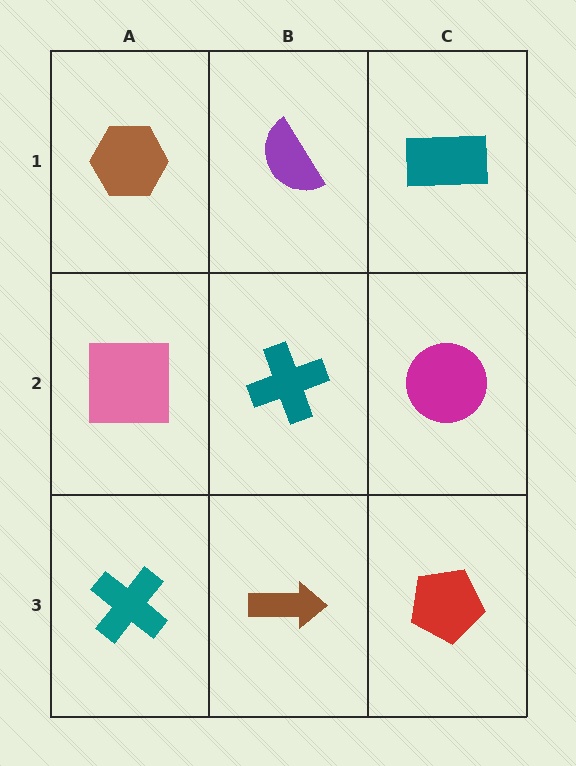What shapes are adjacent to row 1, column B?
A teal cross (row 2, column B), a brown hexagon (row 1, column A), a teal rectangle (row 1, column C).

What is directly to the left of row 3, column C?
A brown arrow.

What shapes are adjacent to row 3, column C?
A magenta circle (row 2, column C), a brown arrow (row 3, column B).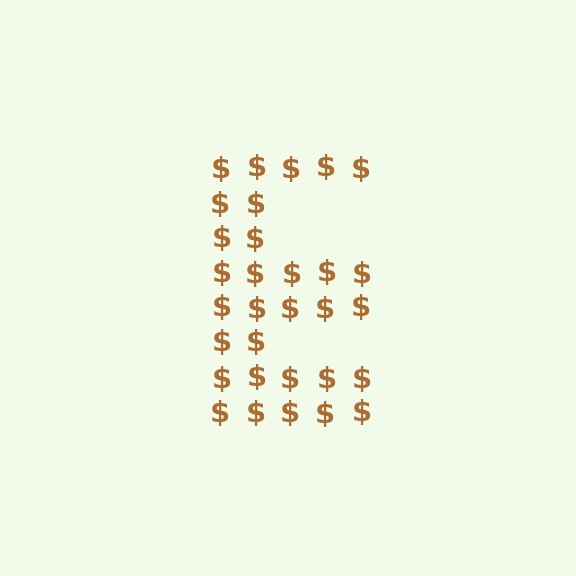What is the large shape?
The large shape is the letter E.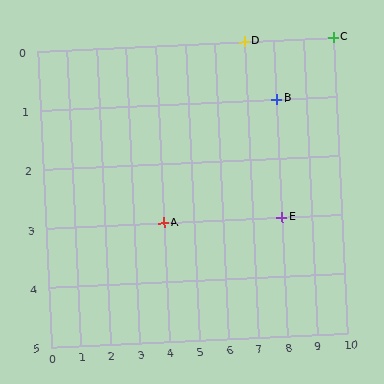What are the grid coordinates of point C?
Point C is at grid coordinates (10, 0).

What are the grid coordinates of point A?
Point A is at grid coordinates (4, 3).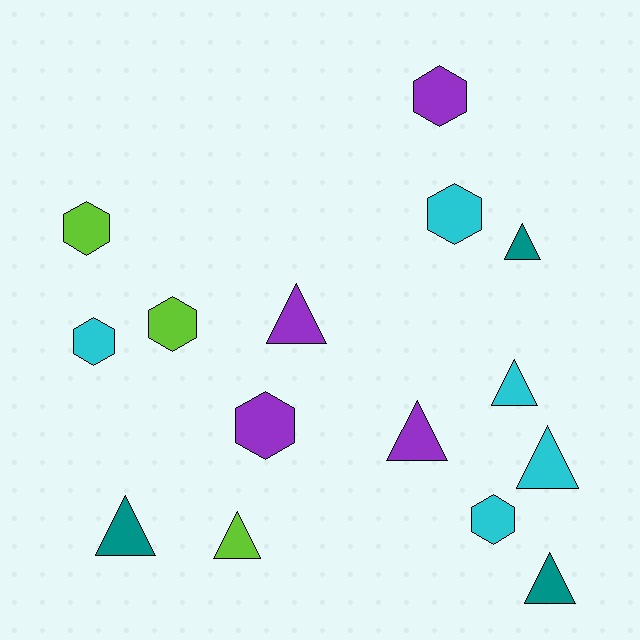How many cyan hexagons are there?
There are 3 cyan hexagons.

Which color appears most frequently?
Cyan, with 5 objects.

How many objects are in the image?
There are 15 objects.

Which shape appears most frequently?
Triangle, with 8 objects.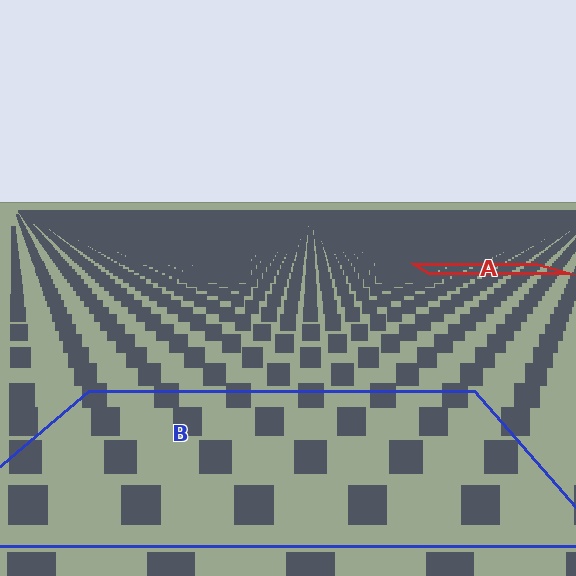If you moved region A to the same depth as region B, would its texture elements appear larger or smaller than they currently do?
They would appear larger. At a closer depth, the same texture elements are projected at a bigger on-screen size.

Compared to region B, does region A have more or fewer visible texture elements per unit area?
Region A has more texture elements per unit area — they are packed more densely because it is farther away.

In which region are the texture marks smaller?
The texture marks are smaller in region A, because it is farther away.